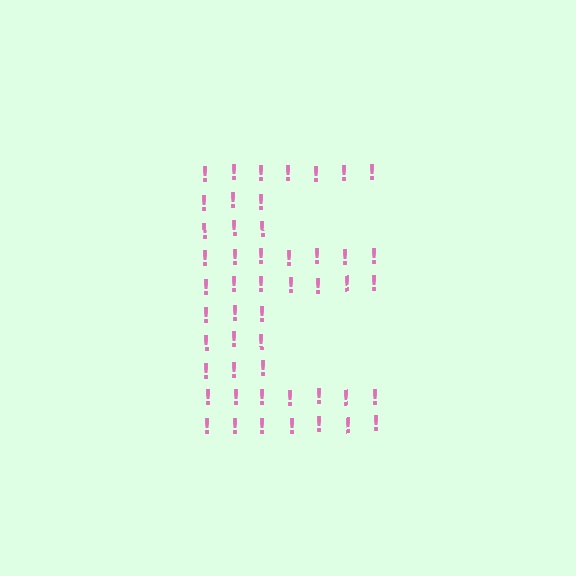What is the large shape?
The large shape is the letter E.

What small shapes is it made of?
It is made of small exclamation marks.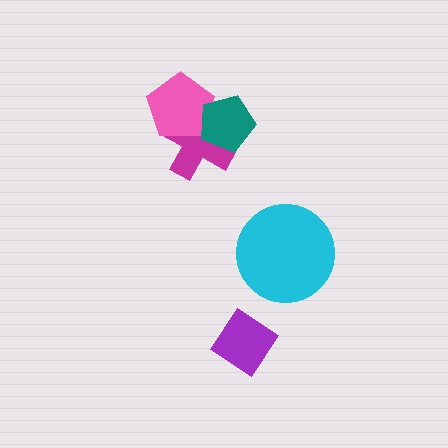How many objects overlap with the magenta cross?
2 objects overlap with the magenta cross.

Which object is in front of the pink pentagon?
The teal pentagon is in front of the pink pentagon.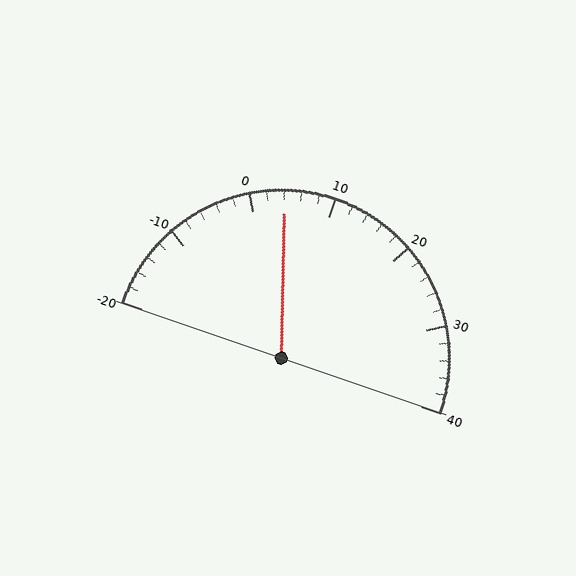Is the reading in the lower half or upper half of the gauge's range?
The reading is in the lower half of the range (-20 to 40).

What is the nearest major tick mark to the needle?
The nearest major tick mark is 0.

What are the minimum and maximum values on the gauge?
The gauge ranges from -20 to 40.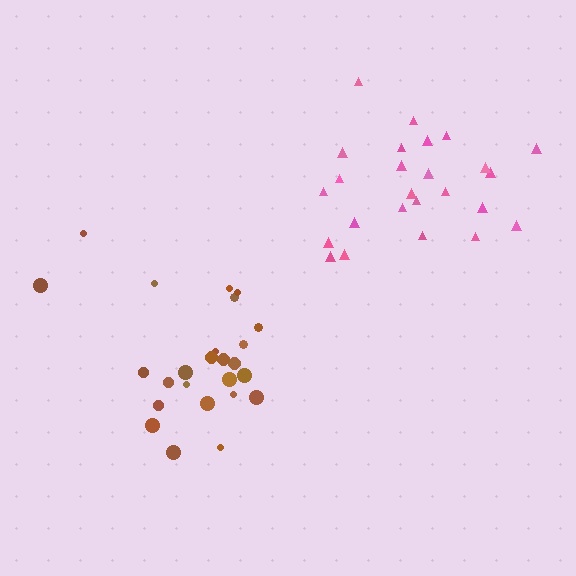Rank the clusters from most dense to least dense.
brown, pink.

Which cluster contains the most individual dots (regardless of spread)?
Pink (25).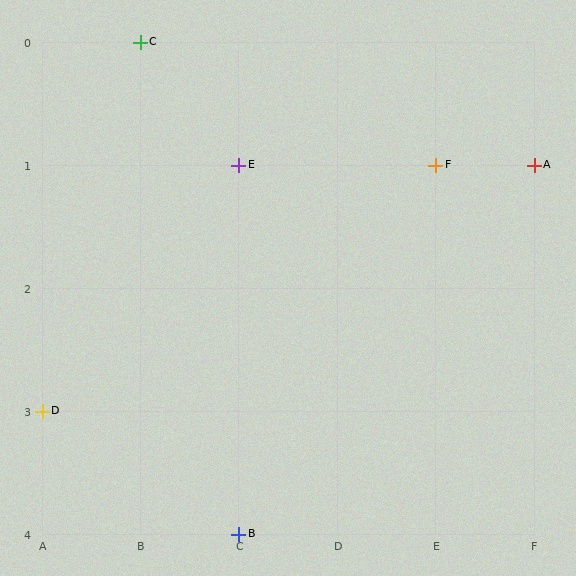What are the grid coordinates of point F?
Point F is at grid coordinates (E, 1).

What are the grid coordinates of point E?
Point E is at grid coordinates (C, 1).